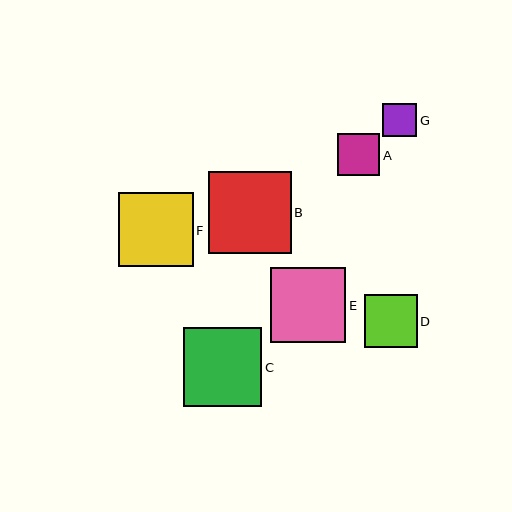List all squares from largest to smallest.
From largest to smallest: B, C, E, F, D, A, G.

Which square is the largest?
Square B is the largest with a size of approximately 82 pixels.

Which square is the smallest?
Square G is the smallest with a size of approximately 34 pixels.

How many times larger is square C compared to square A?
Square C is approximately 1.8 times the size of square A.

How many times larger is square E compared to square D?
Square E is approximately 1.4 times the size of square D.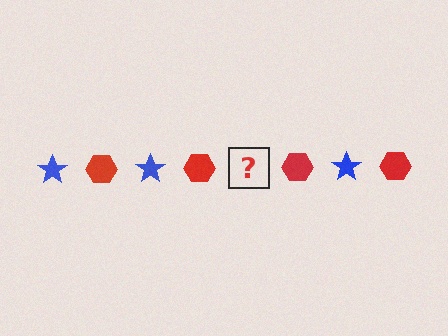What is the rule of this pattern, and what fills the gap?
The rule is that the pattern alternates between blue star and red hexagon. The gap should be filled with a blue star.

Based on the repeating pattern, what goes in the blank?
The blank should be a blue star.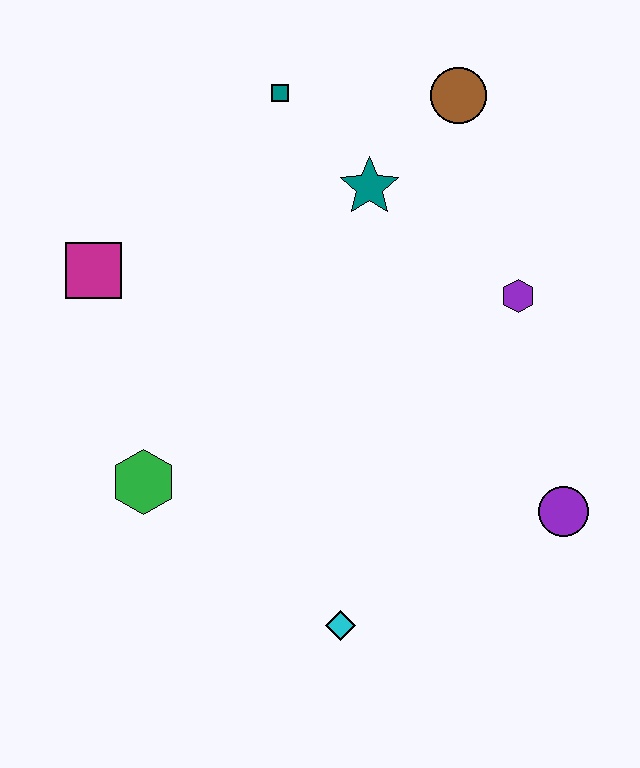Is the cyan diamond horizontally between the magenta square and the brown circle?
Yes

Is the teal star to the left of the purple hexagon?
Yes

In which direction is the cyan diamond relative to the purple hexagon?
The cyan diamond is below the purple hexagon.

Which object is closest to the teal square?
The teal star is closest to the teal square.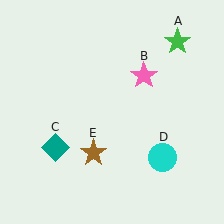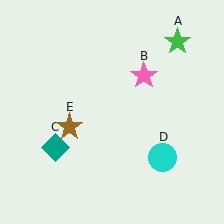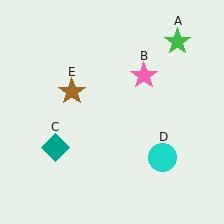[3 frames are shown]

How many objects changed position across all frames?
1 object changed position: brown star (object E).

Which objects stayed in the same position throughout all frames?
Green star (object A) and pink star (object B) and teal diamond (object C) and cyan circle (object D) remained stationary.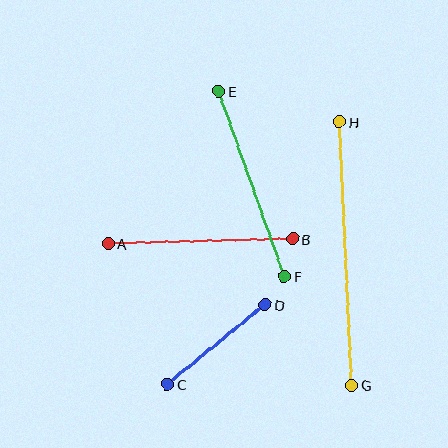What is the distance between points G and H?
The distance is approximately 263 pixels.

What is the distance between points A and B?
The distance is approximately 184 pixels.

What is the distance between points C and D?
The distance is approximately 126 pixels.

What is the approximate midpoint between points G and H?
The midpoint is at approximately (345, 254) pixels.